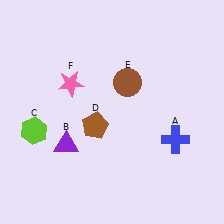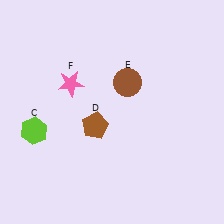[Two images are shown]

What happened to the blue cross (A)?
The blue cross (A) was removed in Image 2. It was in the bottom-right area of Image 1.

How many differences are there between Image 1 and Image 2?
There are 2 differences between the two images.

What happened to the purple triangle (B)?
The purple triangle (B) was removed in Image 2. It was in the bottom-left area of Image 1.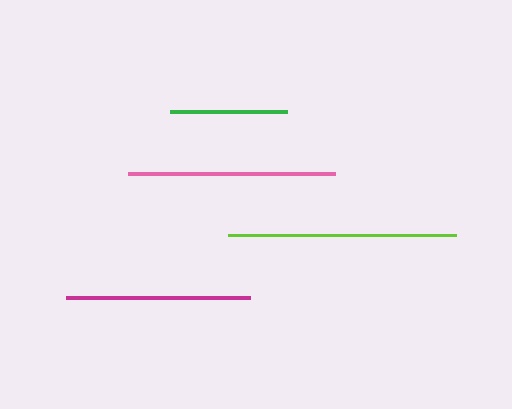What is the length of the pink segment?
The pink segment is approximately 207 pixels long.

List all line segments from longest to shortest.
From longest to shortest: lime, pink, magenta, green.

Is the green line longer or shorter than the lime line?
The lime line is longer than the green line.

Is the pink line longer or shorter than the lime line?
The lime line is longer than the pink line.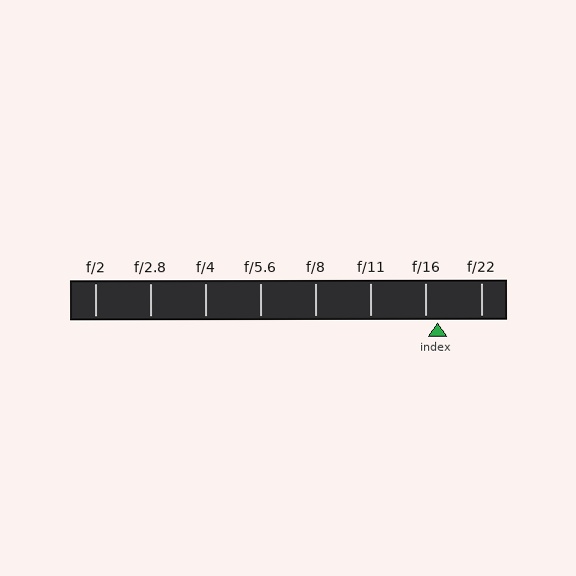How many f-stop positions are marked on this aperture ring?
There are 8 f-stop positions marked.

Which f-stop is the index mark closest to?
The index mark is closest to f/16.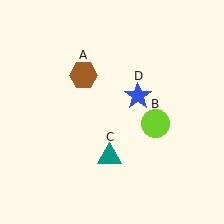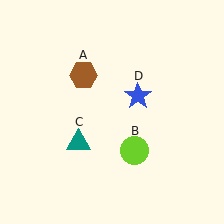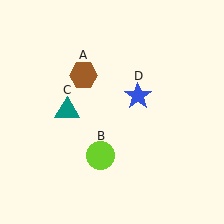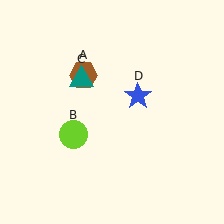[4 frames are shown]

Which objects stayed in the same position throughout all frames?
Brown hexagon (object A) and blue star (object D) remained stationary.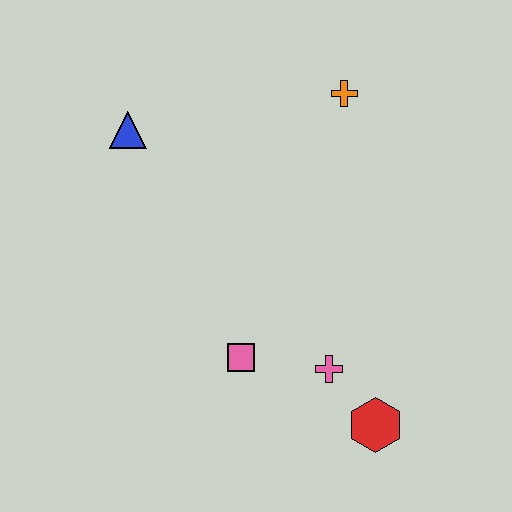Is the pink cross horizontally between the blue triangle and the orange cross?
Yes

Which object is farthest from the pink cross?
The blue triangle is farthest from the pink cross.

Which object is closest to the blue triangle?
The orange cross is closest to the blue triangle.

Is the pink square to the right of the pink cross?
No